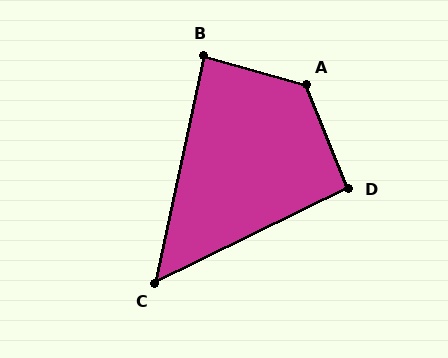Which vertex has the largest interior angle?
A, at approximately 128 degrees.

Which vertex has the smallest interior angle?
C, at approximately 52 degrees.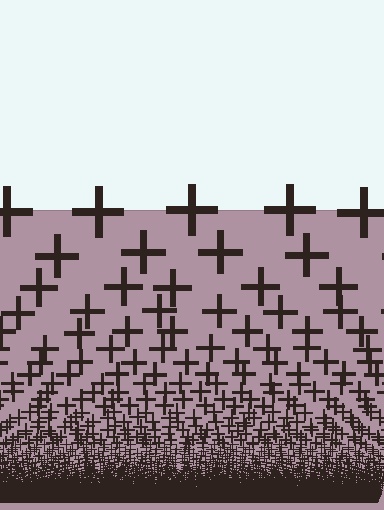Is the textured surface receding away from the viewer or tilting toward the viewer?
The surface appears to tilt toward the viewer. Texture elements get larger and sparser toward the top.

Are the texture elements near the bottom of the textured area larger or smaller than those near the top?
Smaller. The gradient is inverted — elements near the bottom are smaller and denser.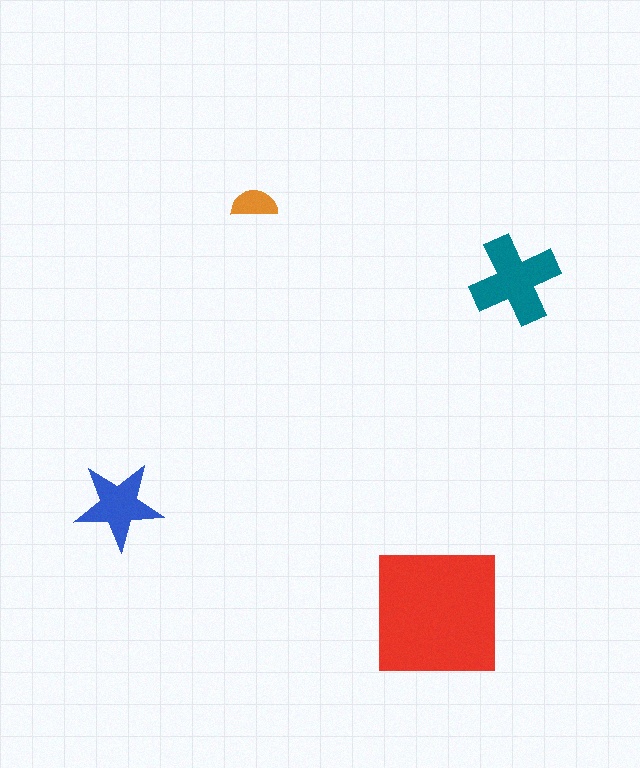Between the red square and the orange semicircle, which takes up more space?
The red square.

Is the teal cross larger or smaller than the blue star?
Larger.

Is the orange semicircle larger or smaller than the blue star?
Smaller.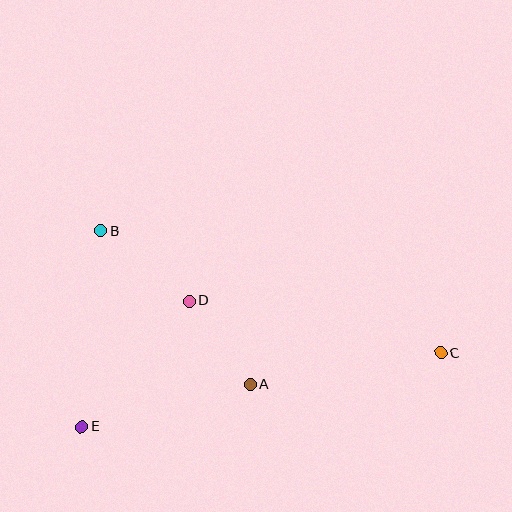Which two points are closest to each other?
Points A and D are closest to each other.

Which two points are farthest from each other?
Points C and E are farthest from each other.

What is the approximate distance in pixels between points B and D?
The distance between B and D is approximately 113 pixels.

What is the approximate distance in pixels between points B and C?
The distance between B and C is approximately 361 pixels.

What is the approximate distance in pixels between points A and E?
The distance between A and E is approximately 174 pixels.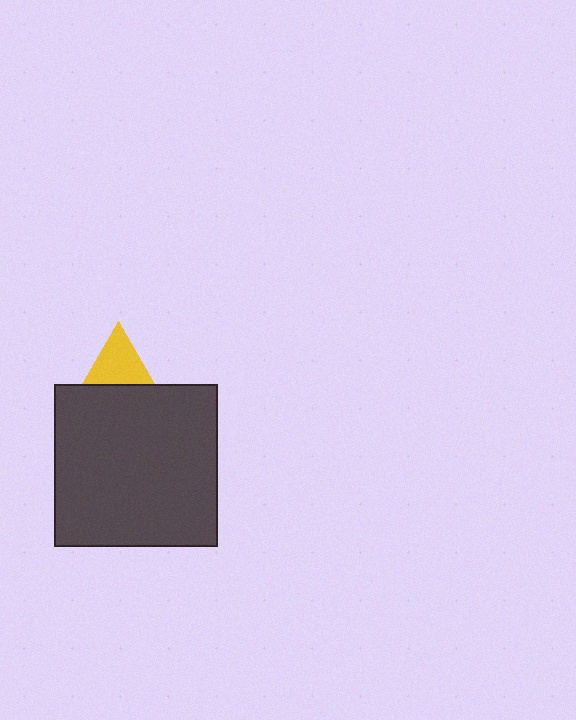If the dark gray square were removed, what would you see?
You would see the complete yellow triangle.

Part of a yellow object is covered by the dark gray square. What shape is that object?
It is a triangle.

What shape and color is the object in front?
The object in front is a dark gray square.